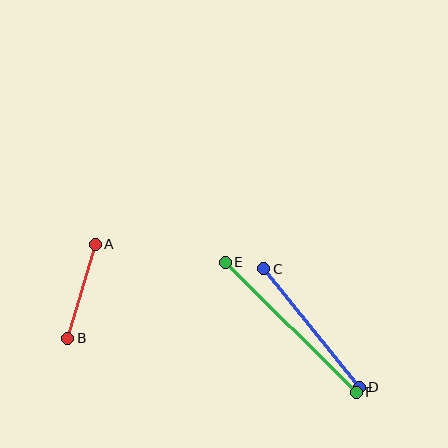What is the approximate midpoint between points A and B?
The midpoint is at approximately (82, 291) pixels.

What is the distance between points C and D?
The distance is approximately 152 pixels.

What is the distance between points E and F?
The distance is approximately 185 pixels.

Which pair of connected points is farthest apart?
Points E and F are farthest apart.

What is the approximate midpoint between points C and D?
The midpoint is at approximately (312, 328) pixels.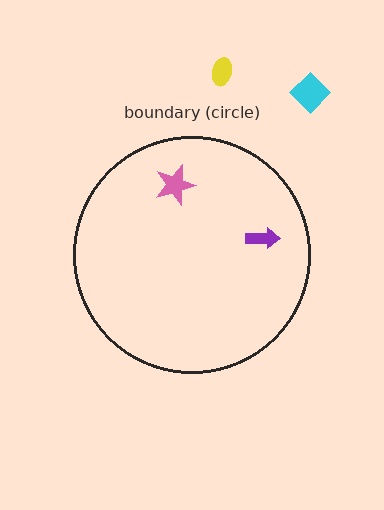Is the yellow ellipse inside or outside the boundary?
Outside.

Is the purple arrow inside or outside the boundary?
Inside.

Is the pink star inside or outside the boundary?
Inside.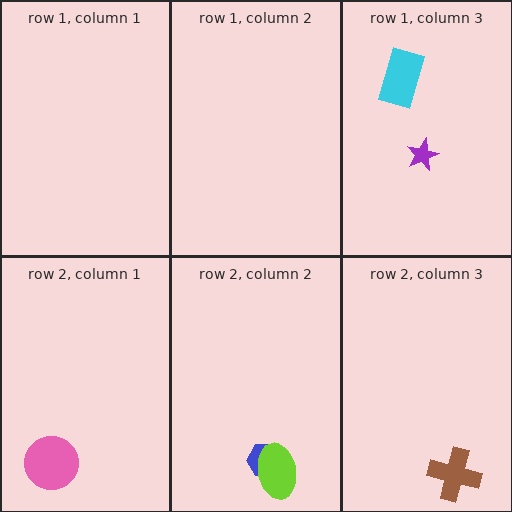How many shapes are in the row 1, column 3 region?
2.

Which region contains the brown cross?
The row 2, column 3 region.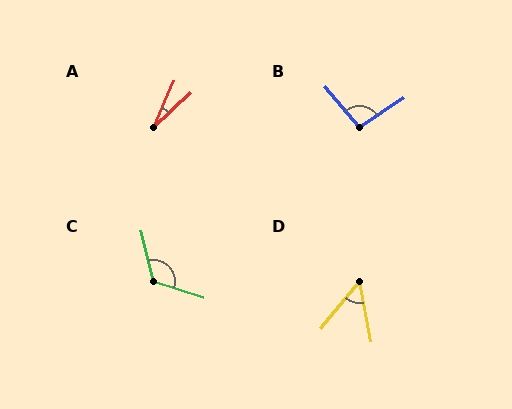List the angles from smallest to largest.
A (23°), D (51°), B (96°), C (121°).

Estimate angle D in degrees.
Approximately 51 degrees.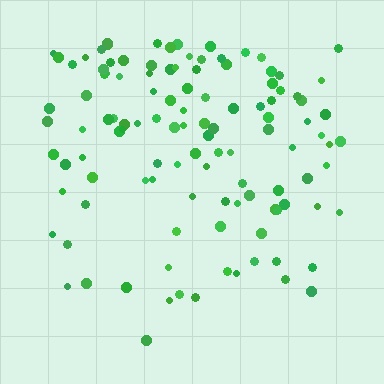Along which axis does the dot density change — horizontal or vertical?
Vertical.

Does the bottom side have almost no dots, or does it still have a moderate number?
Still a moderate number, just noticeably fewer than the top.